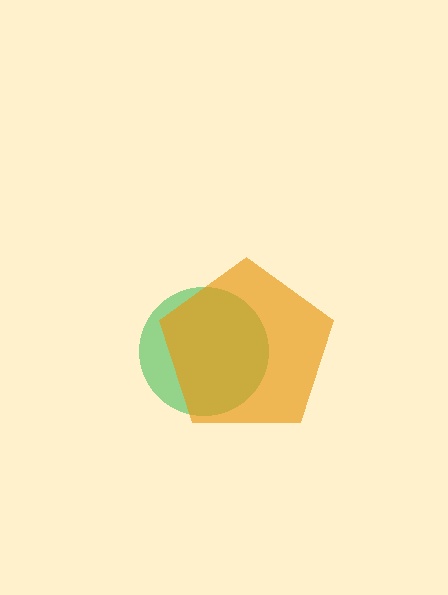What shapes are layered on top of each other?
The layered shapes are: a green circle, an orange pentagon.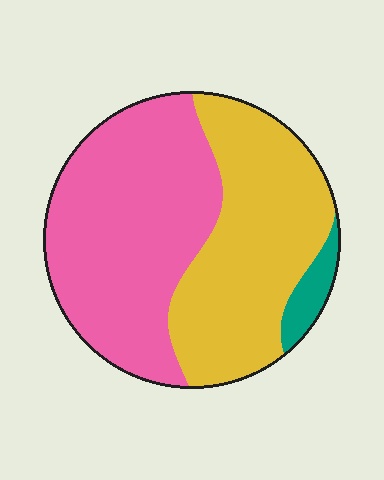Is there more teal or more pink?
Pink.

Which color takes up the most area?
Pink, at roughly 50%.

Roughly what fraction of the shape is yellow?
Yellow takes up about two fifths (2/5) of the shape.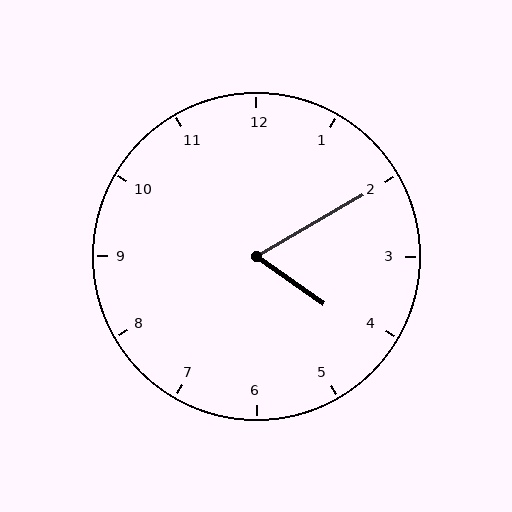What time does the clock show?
4:10.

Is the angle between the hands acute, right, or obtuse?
It is acute.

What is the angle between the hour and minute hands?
Approximately 65 degrees.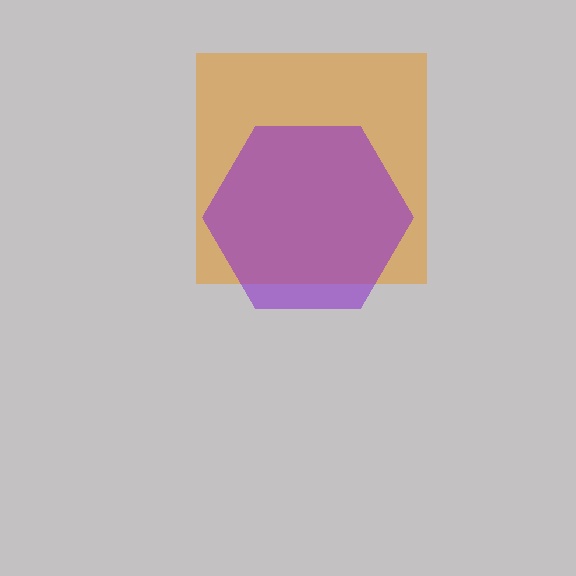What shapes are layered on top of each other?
The layered shapes are: an orange square, a purple hexagon.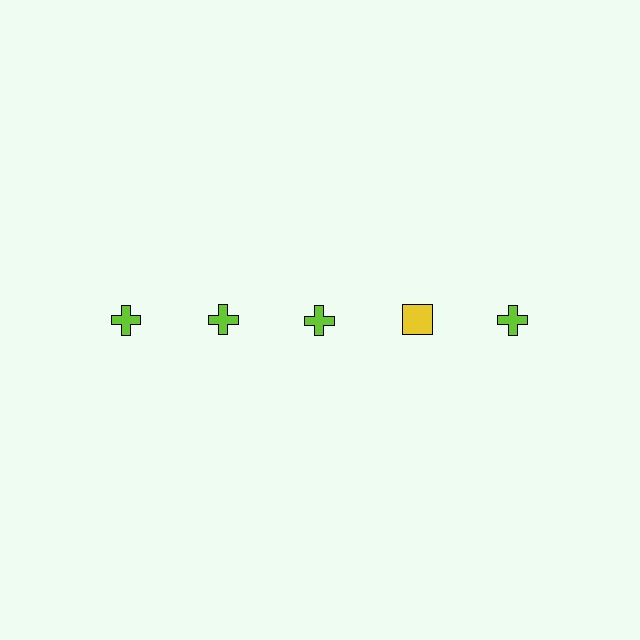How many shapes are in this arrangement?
There are 5 shapes arranged in a grid pattern.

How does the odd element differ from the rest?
It differs in both color (yellow instead of lime) and shape (square instead of cross).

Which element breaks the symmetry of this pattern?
The yellow square in the top row, second from right column breaks the symmetry. All other shapes are lime crosses.